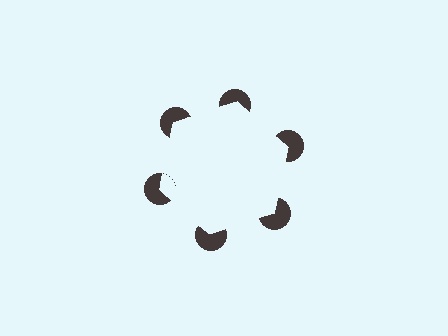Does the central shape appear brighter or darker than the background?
It typically appears slightly brighter than the background, even though no actual brightness change is drawn.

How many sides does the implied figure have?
6 sides.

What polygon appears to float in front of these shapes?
An illusory hexagon — its edges are inferred from the aligned wedge cuts in the pac-man discs, not physically drawn.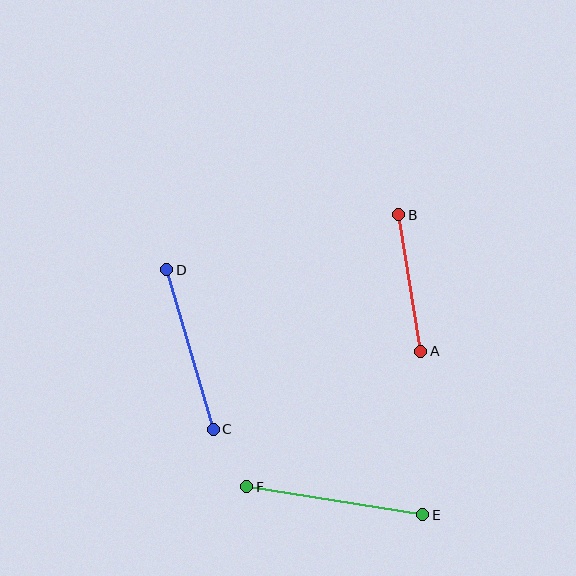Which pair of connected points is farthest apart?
Points E and F are farthest apart.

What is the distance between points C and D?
The distance is approximately 166 pixels.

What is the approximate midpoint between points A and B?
The midpoint is at approximately (410, 283) pixels.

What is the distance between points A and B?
The distance is approximately 138 pixels.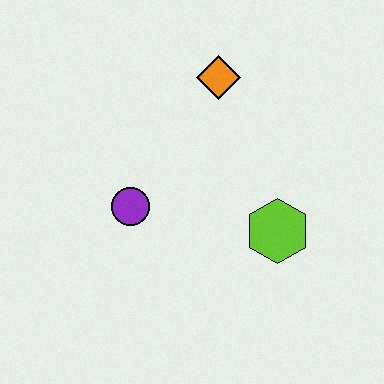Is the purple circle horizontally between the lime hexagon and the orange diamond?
No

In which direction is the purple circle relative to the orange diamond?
The purple circle is below the orange diamond.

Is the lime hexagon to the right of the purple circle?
Yes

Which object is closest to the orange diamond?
The purple circle is closest to the orange diamond.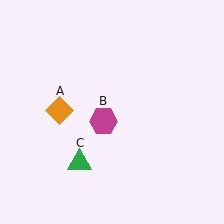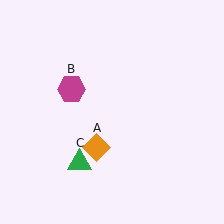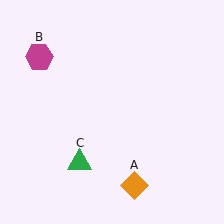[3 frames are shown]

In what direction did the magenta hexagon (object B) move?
The magenta hexagon (object B) moved up and to the left.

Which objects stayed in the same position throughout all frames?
Green triangle (object C) remained stationary.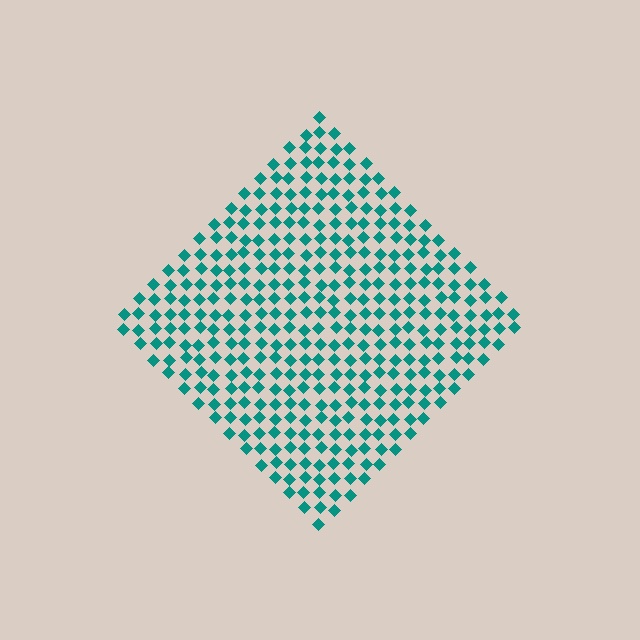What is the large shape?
The large shape is a diamond.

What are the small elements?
The small elements are diamonds.